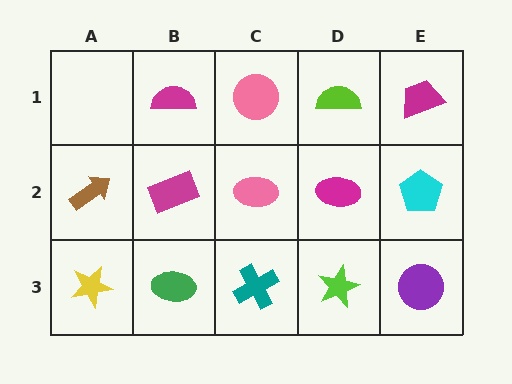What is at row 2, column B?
A magenta rectangle.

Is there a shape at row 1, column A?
No, that cell is empty.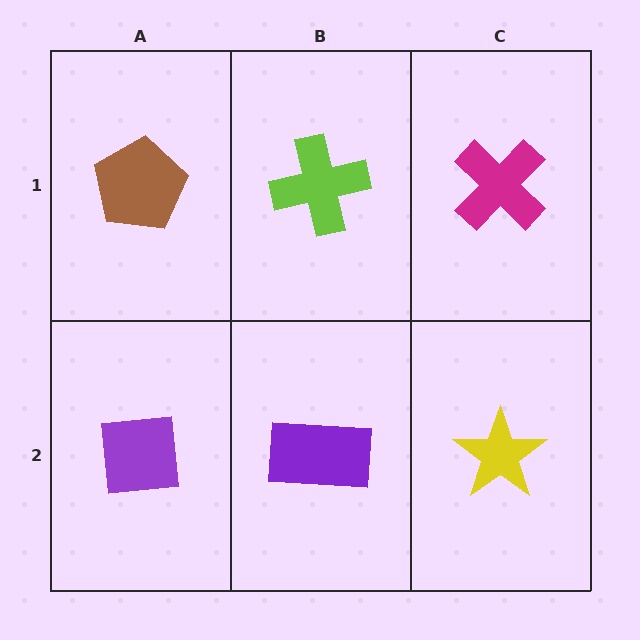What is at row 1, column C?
A magenta cross.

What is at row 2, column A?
A purple square.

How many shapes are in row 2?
3 shapes.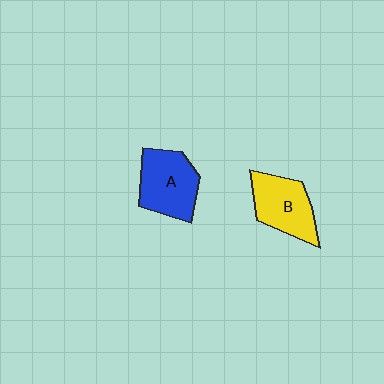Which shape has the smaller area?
Shape B (yellow).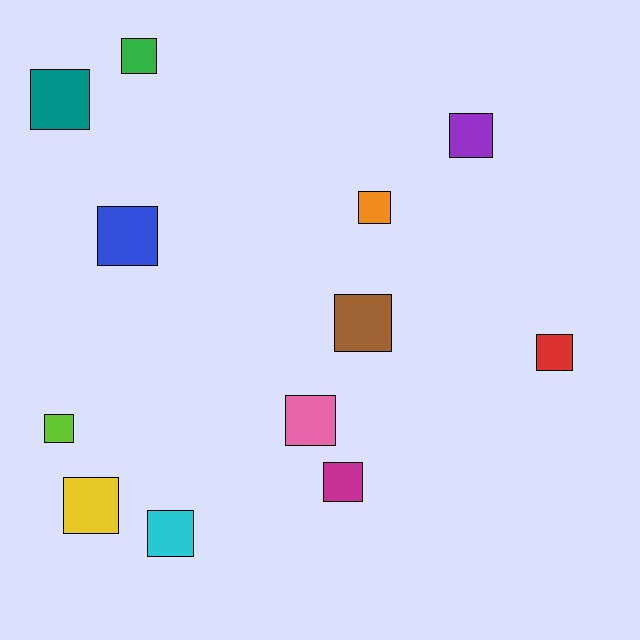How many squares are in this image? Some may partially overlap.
There are 12 squares.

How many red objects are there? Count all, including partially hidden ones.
There is 1 red object.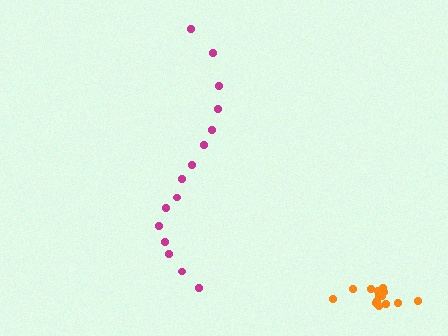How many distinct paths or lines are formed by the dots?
There are 2 distinct paths.